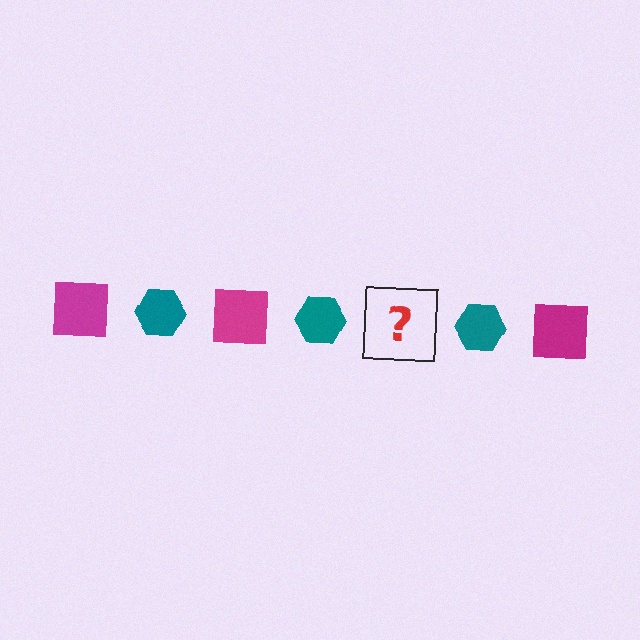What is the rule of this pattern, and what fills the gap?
The rule is that the pattern alternates between magenta square and teal hexagon. The gap should be filled with a magenta square.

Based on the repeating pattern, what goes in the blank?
The blank should be a magenta square.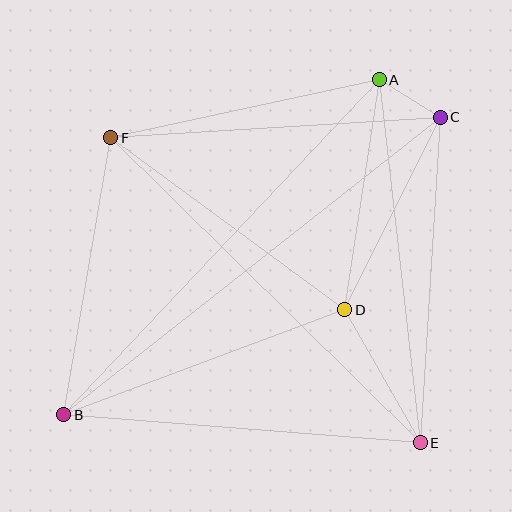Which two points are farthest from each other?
Points B and C are farthest from each other.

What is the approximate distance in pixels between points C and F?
The distance between C and F is approximately 330 pixels.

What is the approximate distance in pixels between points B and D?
The distance between B and D is approximately 300 pixels.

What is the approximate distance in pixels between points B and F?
The distance between B and F is approximately 281 pixels.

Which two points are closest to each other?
Points A and C are closest to each other.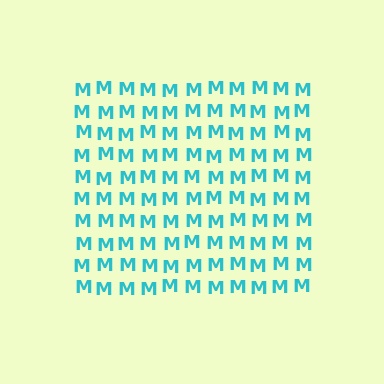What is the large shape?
The large shape is a square.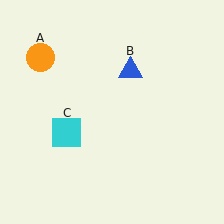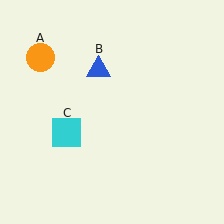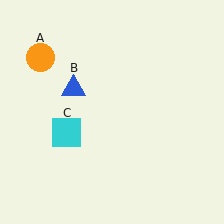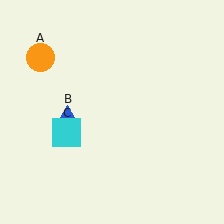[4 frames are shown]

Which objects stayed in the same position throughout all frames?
Orange circle (object A) and cyan square (object C) remained stationary.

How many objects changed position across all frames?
1 object changed position: blue triangle (object B).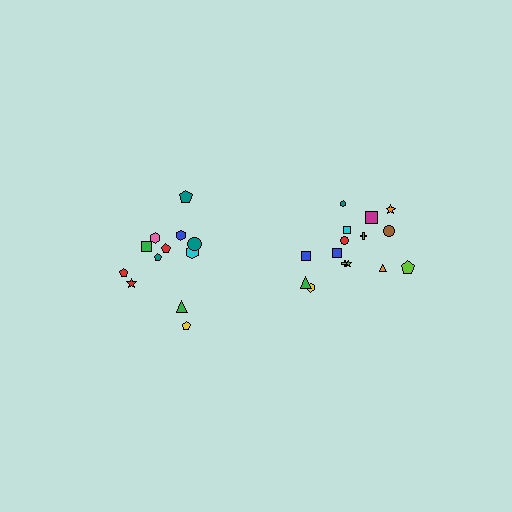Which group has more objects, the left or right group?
The right group.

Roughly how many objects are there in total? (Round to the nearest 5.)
Roughly 25 objects in total.